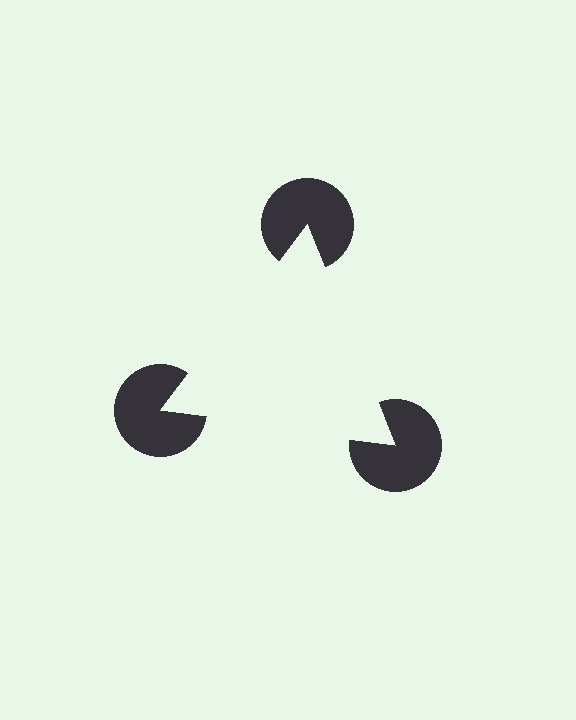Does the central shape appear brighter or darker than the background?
It typically appears slightly brighter than the background, even though no actual brightness change is drawn.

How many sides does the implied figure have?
3 sides.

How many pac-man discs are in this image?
There are 3 — one at each vertex of the illusory triangle.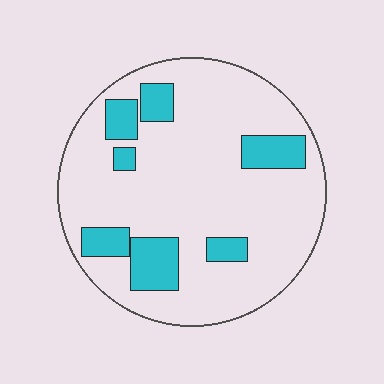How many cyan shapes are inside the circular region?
7.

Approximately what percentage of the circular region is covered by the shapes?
Approximately 20%.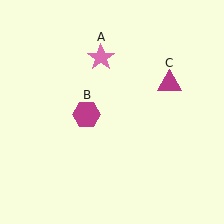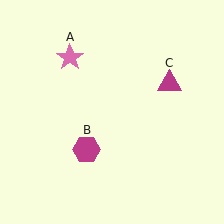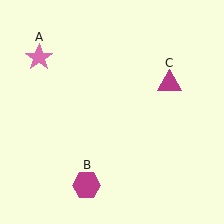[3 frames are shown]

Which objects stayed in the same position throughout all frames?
Magenta triangle (object C) remained stationary.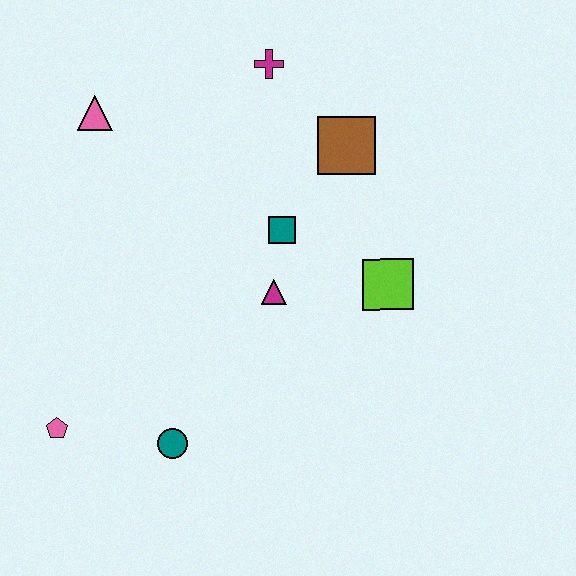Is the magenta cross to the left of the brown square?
Yes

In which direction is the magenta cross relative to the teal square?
The magenta cross is above the teal square.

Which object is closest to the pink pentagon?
The teal circle is closest to the pink pentagon.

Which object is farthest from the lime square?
The pink pentagon is farthest from the lime square.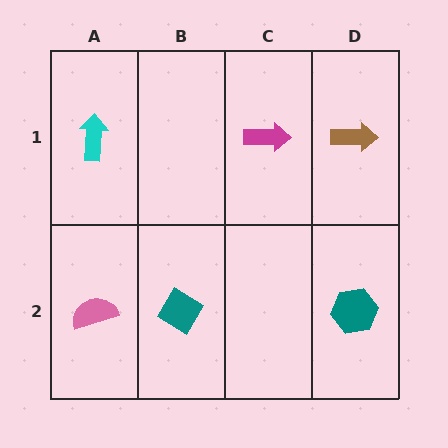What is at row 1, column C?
A magenta arrow.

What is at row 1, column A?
A cyan arrow.